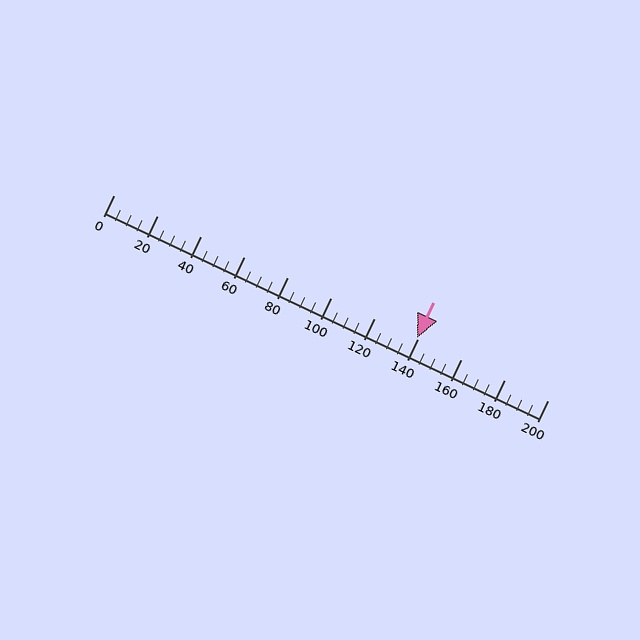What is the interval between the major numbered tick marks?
The major tick marks are spaced 20 units apart.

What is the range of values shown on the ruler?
The ruler shows values from 0 to 200.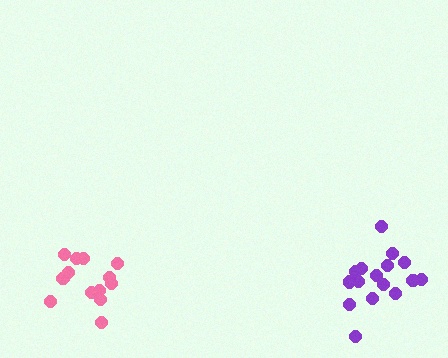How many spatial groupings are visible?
There are 2 spatial groupings.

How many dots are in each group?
Group 1: 16 dots, Group 2: 13 dots (29 total).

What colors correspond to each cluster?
The clusters are colored: purple, pink.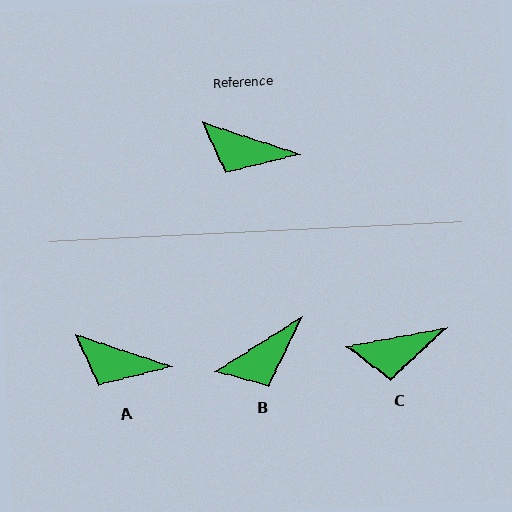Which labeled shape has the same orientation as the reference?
A.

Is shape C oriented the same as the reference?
No, it is off by about 29 degrees.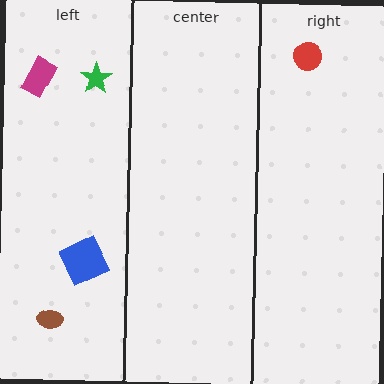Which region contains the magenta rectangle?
The left region.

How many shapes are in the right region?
1.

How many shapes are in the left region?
4.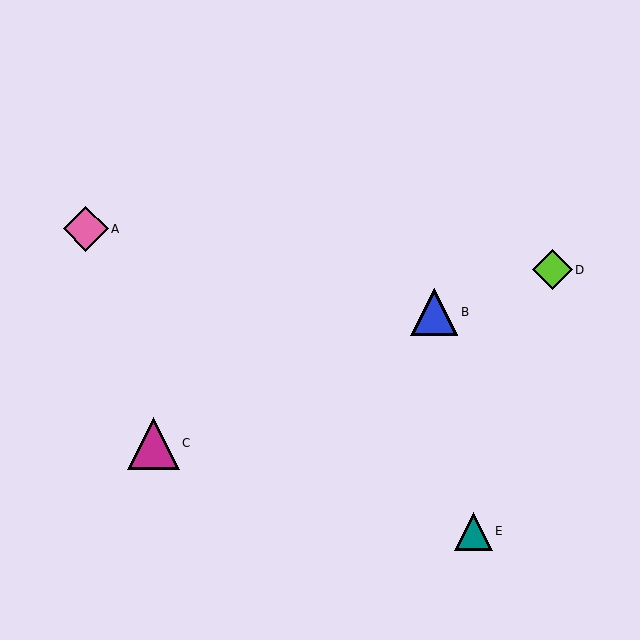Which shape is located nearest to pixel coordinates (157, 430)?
The magenta triangle (labeled C) at (153, 443) is nearest to that location.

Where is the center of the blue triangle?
The center of the blue triangle is at (434, 312).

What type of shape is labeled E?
Shape E is a teal triangle.